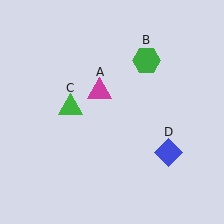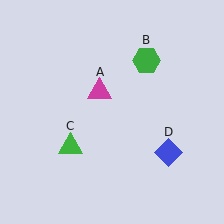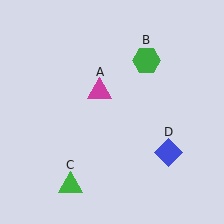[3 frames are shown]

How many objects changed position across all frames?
1 object changed position: green triangle (object C).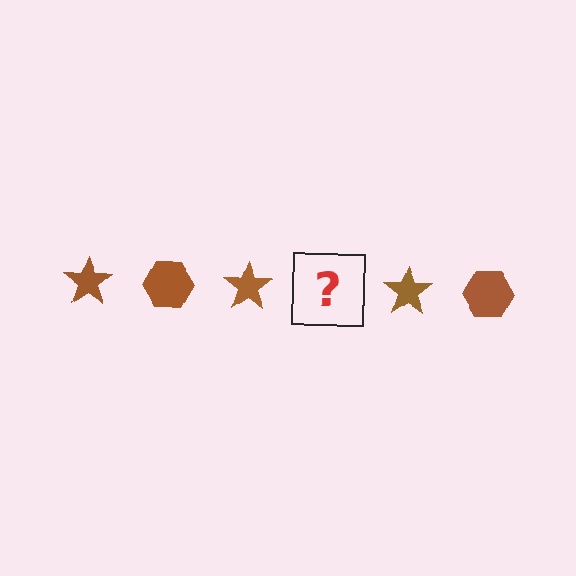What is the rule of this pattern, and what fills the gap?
The rule is that the pattern cycles through star, hexagon shapes in brown. The gap should be filled with a brown hexagon.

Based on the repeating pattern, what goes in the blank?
The blank should be a brown hexagon.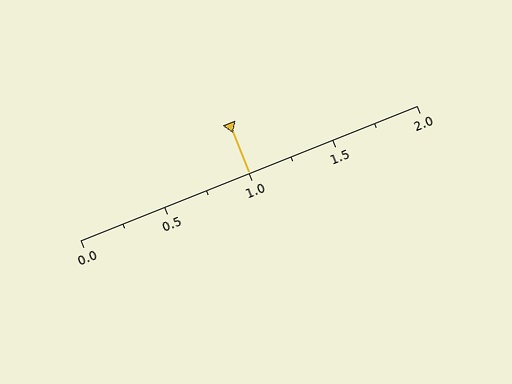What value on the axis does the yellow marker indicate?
The marker indicates approximately 1.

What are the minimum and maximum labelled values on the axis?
The axis runs from 0.0 to 2.0.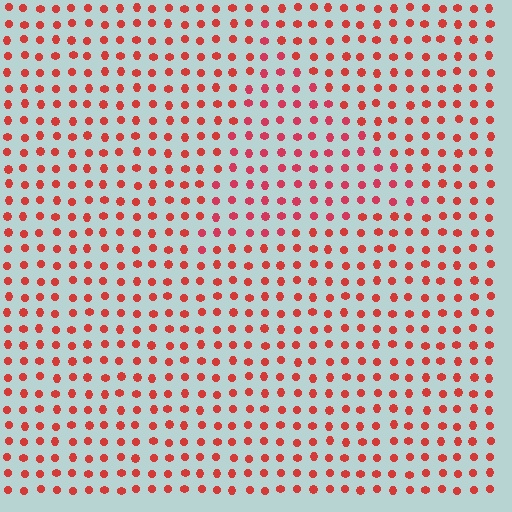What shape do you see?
I see a triangle.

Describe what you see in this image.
The image is filled with small red elements in a uniform arrangement. A triangle-shaped region is visible where the elements are tinted to a slightly different hue, forming a subtle color boundary.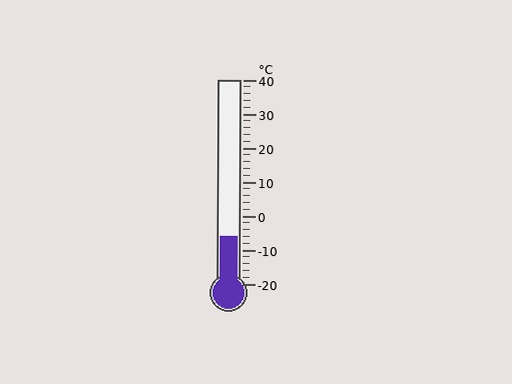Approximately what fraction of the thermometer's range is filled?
The thermometer is filled to approximately 25% of its range.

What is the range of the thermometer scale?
The thermometer scale ranges from -20°C to 40°C.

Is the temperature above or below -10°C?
The temperature is above -10°C.